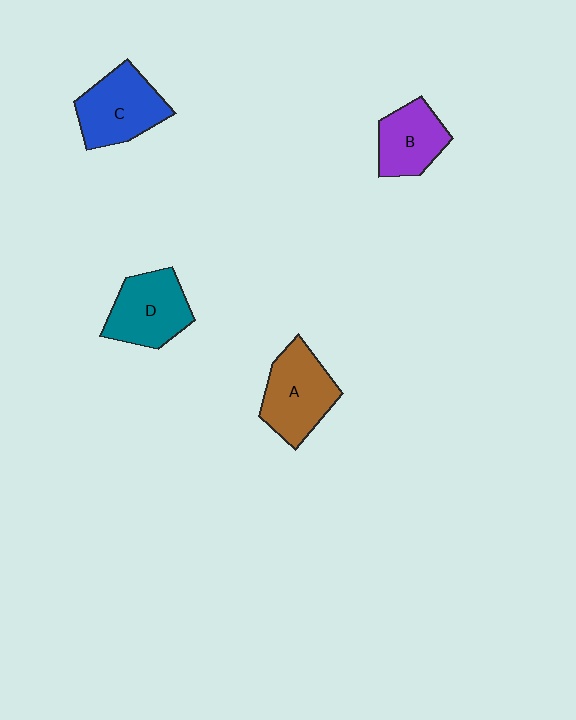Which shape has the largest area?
Shape A (brown).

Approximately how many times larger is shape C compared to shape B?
Approximately 1.3 times.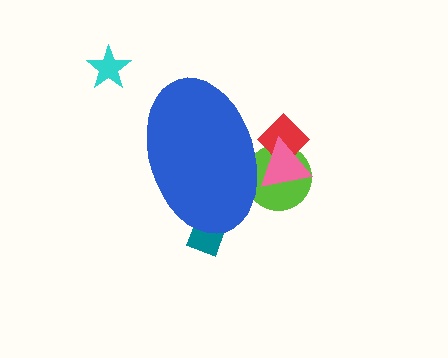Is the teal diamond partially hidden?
Yes, the teal diamond is partially hidden behind the blue ellipse.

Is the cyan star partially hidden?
No, the cyan star is fully visible.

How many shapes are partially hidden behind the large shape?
4 shapes are partially hidden.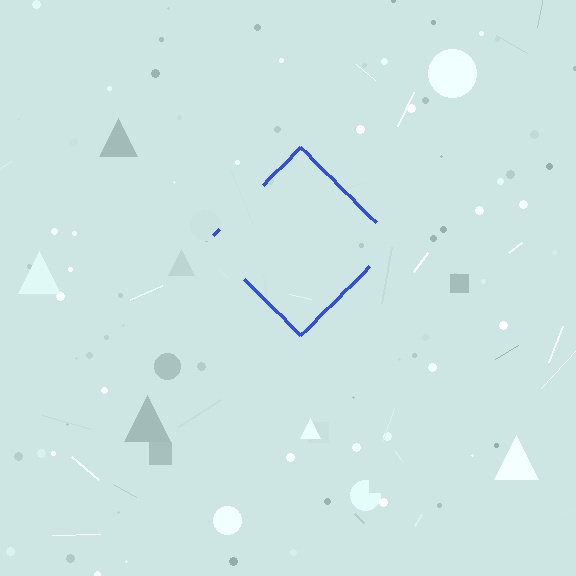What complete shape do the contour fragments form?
The contour fragments form a diamond.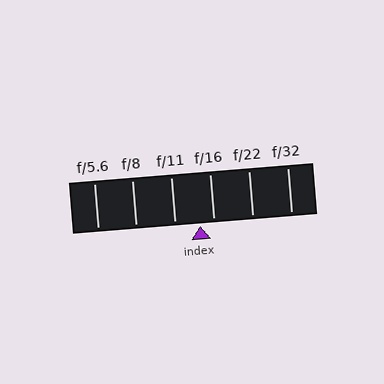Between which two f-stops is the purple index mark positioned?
The index mark is between f/11 and f/16.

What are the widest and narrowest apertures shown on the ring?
The widest aperture shown is f/5.6 and the narrowest is f/32.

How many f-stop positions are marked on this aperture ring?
There are 6 f-stop positions marked.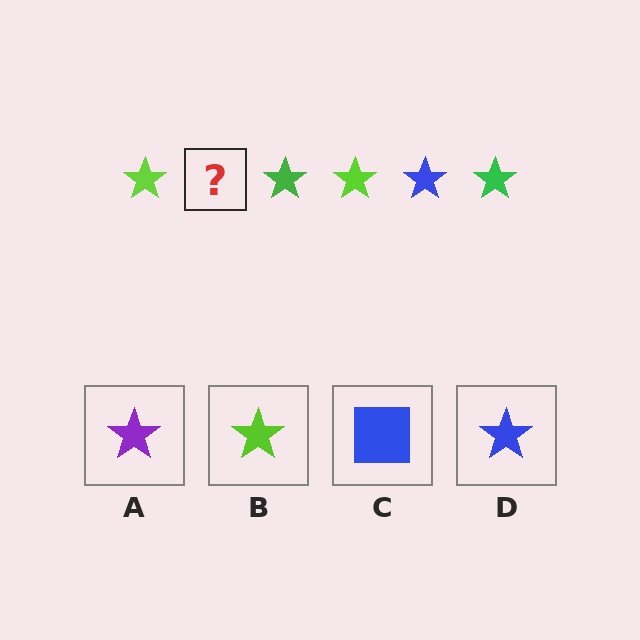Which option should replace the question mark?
Option D.